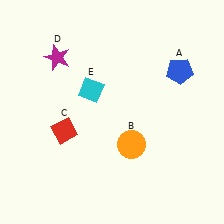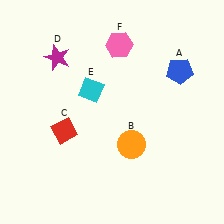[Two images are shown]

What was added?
A pink hexagon (F) was added in Image 2.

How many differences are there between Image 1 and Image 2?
There is 1 difference between the two images.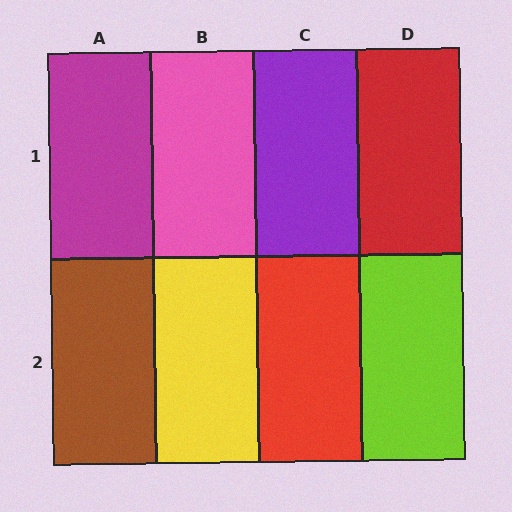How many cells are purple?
1 cell is purple.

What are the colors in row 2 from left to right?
Brown, yellow, red, lime.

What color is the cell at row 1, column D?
Red.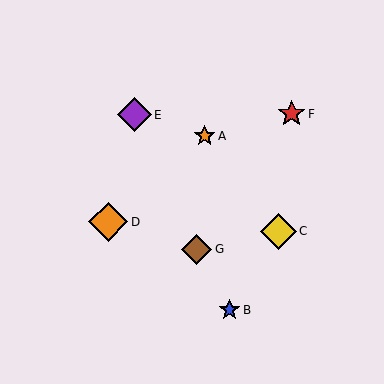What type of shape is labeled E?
Shape E is a purple diamond.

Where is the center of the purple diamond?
The center of the purple diamond is at (134, 115).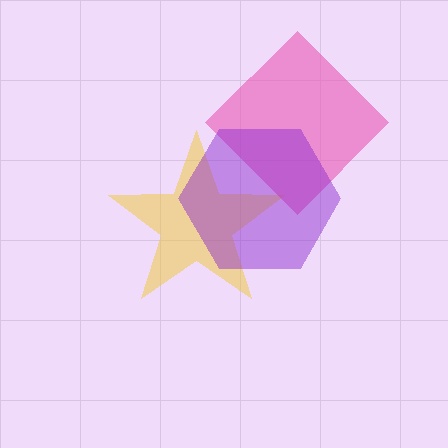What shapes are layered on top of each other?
The layered shapes are: a yellow star, a pink diamond, a purple hexagon.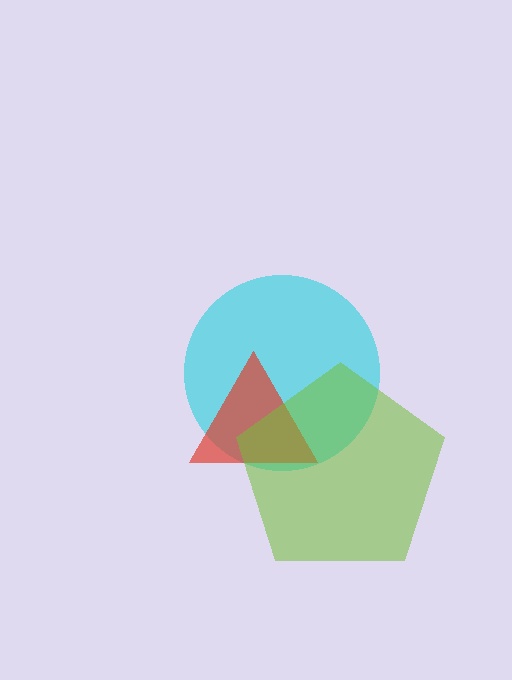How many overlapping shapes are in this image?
There are 3 overlapping shapes in the image.